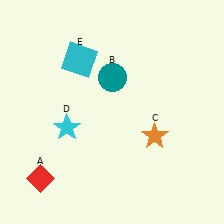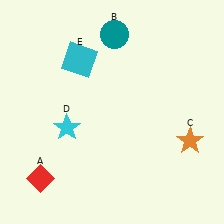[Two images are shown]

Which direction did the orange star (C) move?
The orange star (C) moved right.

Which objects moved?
The objects that moved are: the teal circle (B), the orange star (C).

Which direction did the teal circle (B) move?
The teal circle (B) moved up.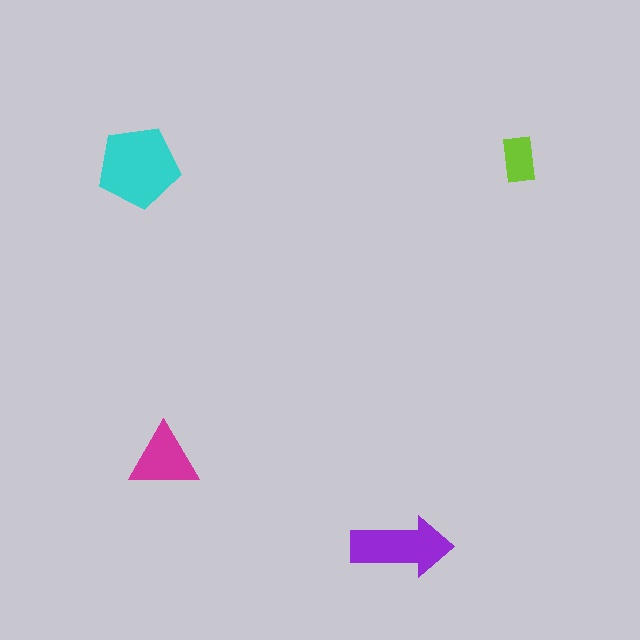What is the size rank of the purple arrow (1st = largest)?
2nd.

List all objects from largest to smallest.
The cyan pentagon, the purple arrow, the magenta triangle, the lime rectangle.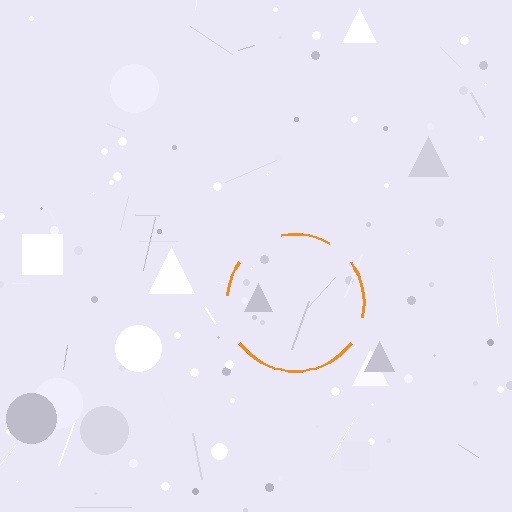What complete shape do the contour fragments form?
The contour fragments form a circle.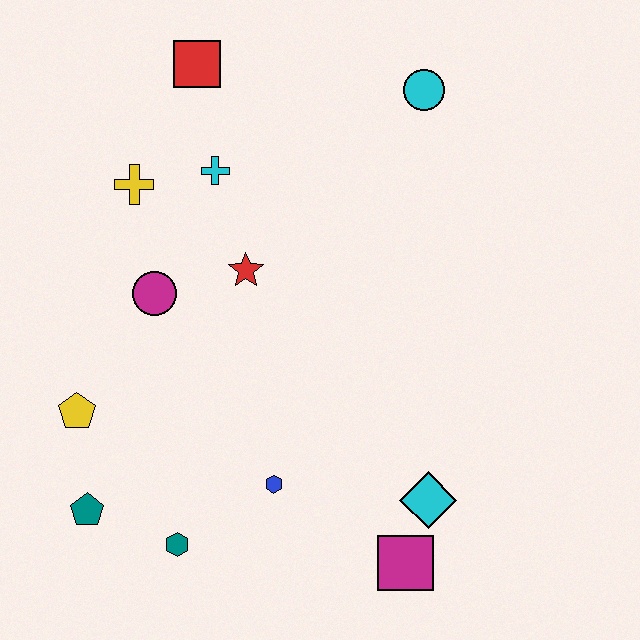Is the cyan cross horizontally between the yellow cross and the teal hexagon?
No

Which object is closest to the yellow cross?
The cyan cross is closest to the yellow cross.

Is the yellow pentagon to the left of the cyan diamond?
Yes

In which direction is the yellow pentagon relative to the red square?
The yellow pentagon is below the red square.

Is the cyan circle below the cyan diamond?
No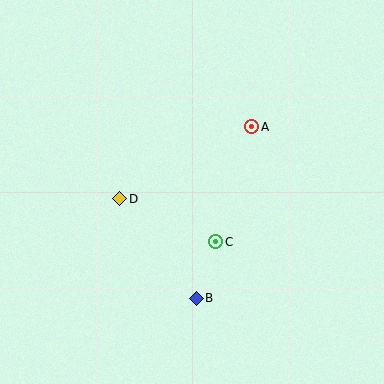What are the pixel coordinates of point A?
Point A is at (252, 127).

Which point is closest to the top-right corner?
Point A is closest to the top-right corner.